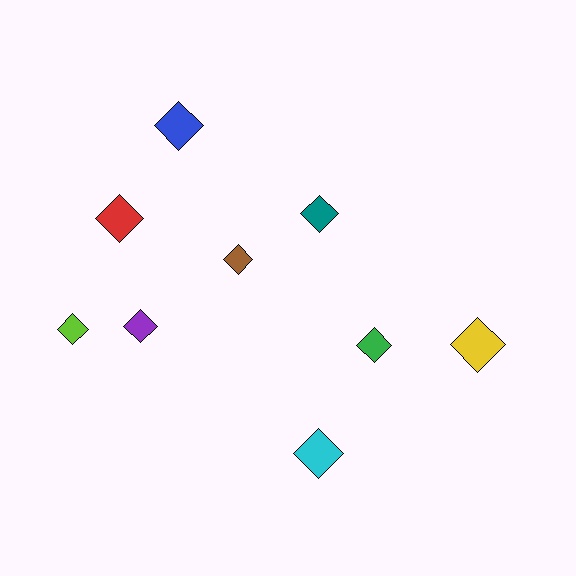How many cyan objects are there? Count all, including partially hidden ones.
There is 1 cyan object.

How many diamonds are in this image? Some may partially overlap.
There are 9 diamonds.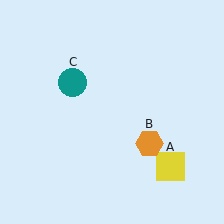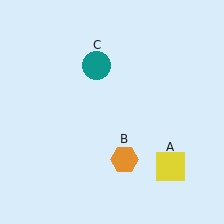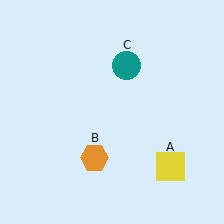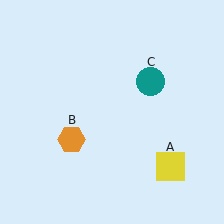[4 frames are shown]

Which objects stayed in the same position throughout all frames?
Yellow square (object A) remained stationary.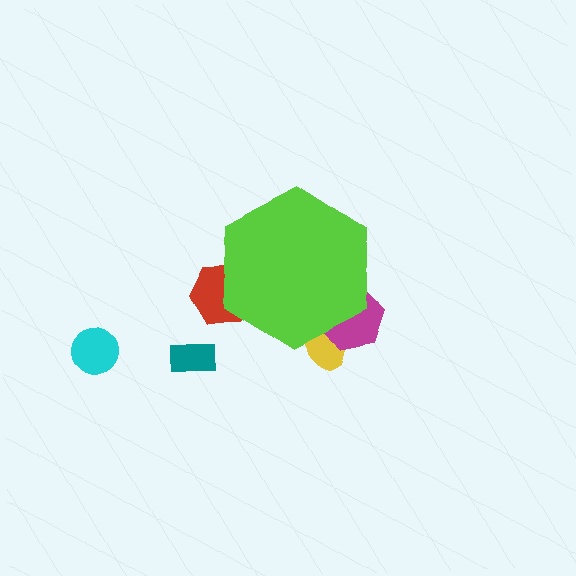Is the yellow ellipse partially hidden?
Yes, the yellow ellipse is partially hidden behind the lime hexagon.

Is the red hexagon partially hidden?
Yes, the red hexagon is partially hidden behind the lime hexagon.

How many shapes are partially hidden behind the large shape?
3 shapes are partially hidden.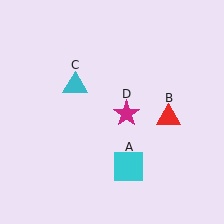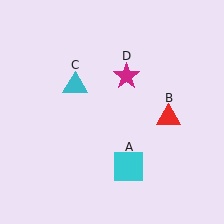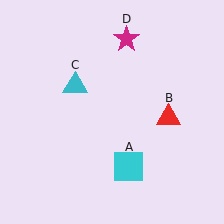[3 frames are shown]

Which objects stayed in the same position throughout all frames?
Cyan square (object A) and red triangle (object B) and cyan triangle (object C) remained stationary.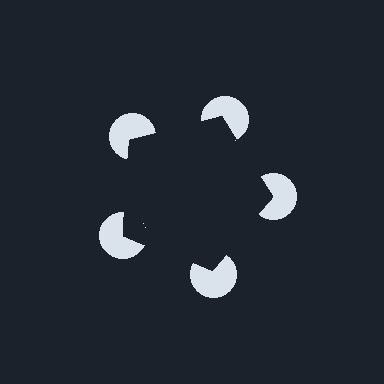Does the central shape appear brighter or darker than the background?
It typically appears slightly darker than the background, even though no actual brightness change is drawn.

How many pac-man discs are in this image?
There are 5 — one at each vertex of the illusory pentagon.